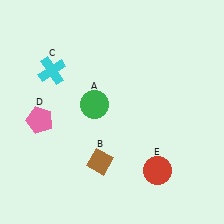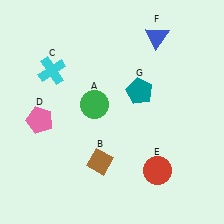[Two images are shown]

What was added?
A blue triangle (F), a teal pentagon (G) were added in Image 2.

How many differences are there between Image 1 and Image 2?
There are 2 differences between the two images.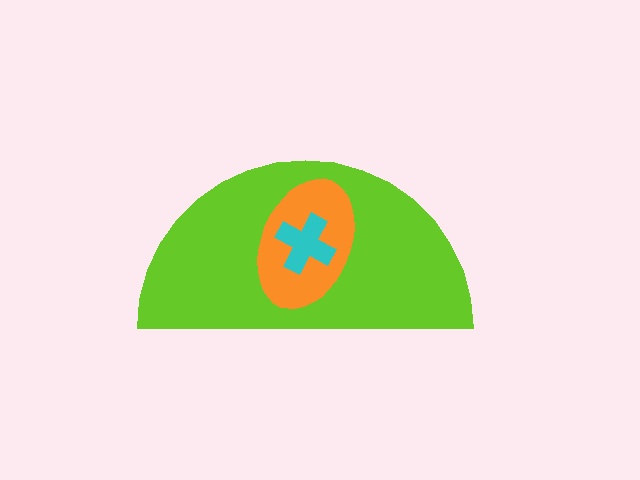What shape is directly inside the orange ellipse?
The cyan cross.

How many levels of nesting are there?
3.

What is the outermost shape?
The lime semicircle.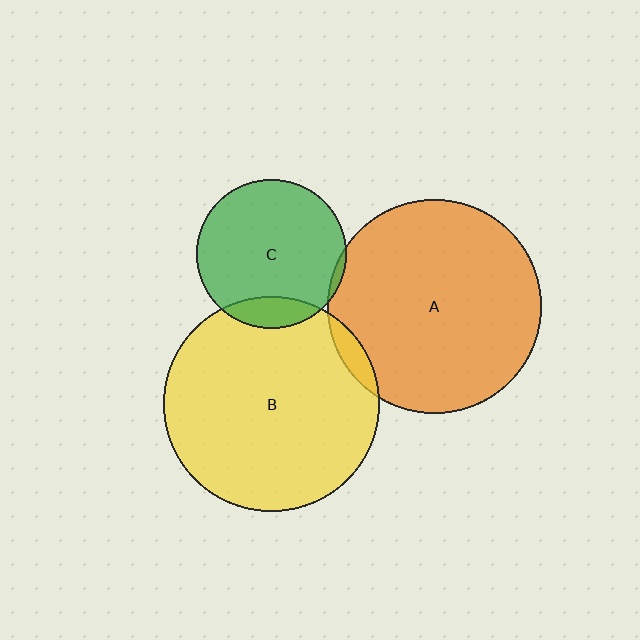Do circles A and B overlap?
Yes.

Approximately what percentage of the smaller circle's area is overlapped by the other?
Approximately 5%.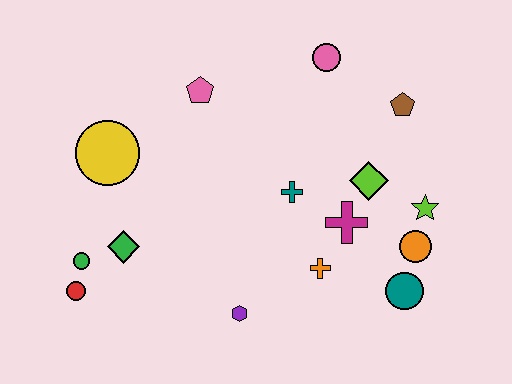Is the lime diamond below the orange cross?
No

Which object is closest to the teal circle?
The orange circle is closest to the teal circle.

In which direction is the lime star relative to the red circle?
The lime star is to the right of the red circle.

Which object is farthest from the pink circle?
The red circle is farthest from the pink circle.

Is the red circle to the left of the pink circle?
Yes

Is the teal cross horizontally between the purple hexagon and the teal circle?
Yes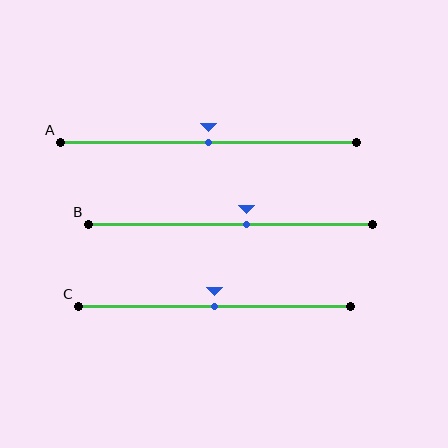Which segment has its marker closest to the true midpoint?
Segment A has its marker closest to the true midpoint.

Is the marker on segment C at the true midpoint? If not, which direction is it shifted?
Yes, the marker on segment C is at the true midpoint.